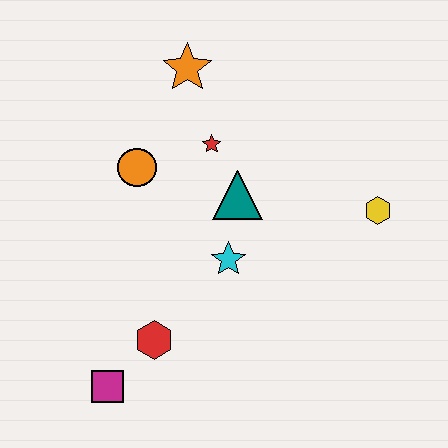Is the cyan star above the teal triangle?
No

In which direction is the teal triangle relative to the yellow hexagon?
The teal triangle is to the left of the yellow hexagon.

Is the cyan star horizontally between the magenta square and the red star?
No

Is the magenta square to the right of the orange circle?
No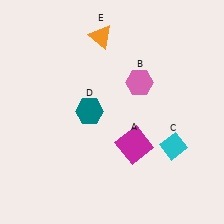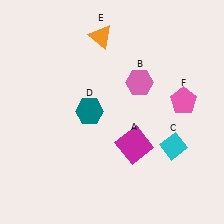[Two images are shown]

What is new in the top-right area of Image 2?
A pink pentagon (F) was added in the top-right area of Image 2.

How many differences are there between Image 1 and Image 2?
There is 1 difference between the two images.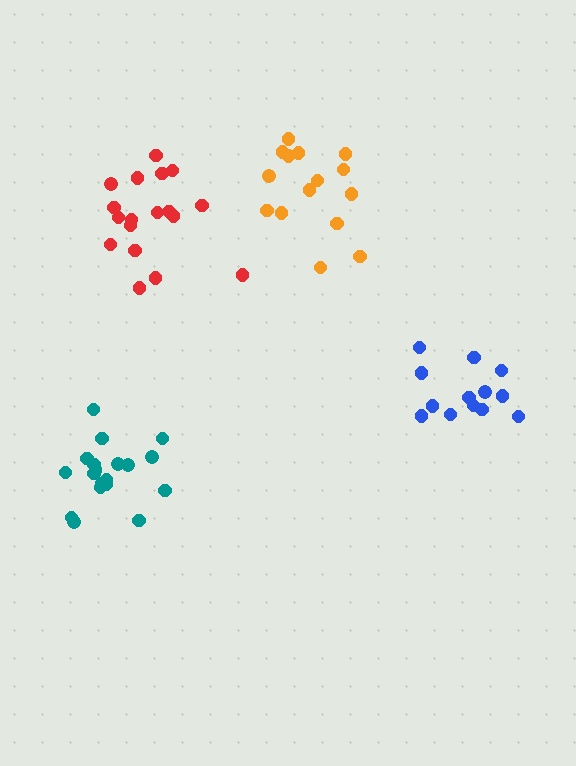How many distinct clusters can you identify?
There are 4 distinct clusters.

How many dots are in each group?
Group 1: 15 dots, Group 2: 19 dots, Group 3: 18 dots, Group 4: 13 dots (65 total).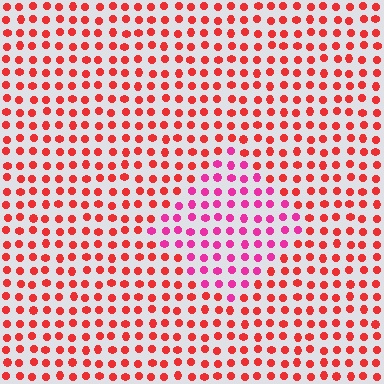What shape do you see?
I see a diamond.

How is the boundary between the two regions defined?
The boundary is defined purely by a slight shift in hue (about 37 degrees). Spacing, size, and orientation are identical on both sides.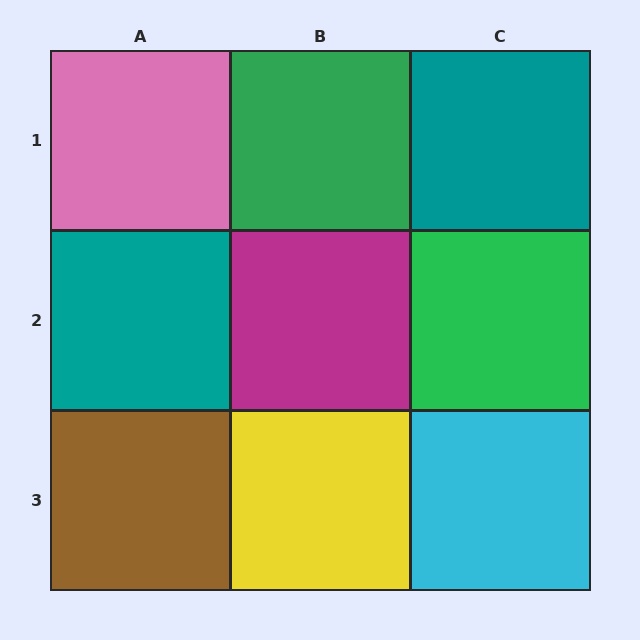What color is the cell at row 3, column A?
Brown.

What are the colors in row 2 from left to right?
Teal, magenta, green.